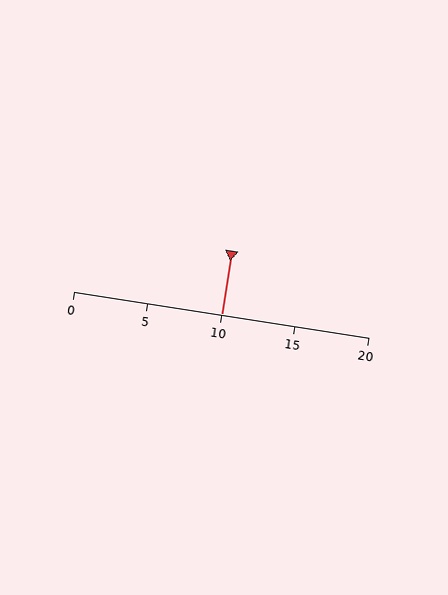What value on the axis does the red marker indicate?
The marker indicates approximately 10.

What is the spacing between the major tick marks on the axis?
The major ticks are spaced 5 apart.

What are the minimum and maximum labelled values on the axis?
The axis runs from 0 to 20.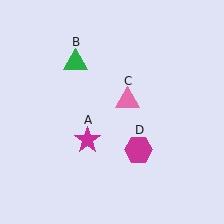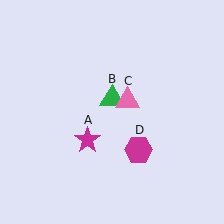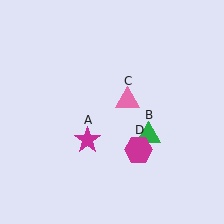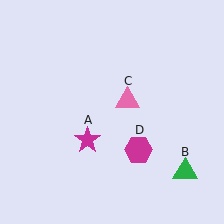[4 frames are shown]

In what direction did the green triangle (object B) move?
The green triangle (object B) moved down and to the right.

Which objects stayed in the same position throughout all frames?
Magenta star (object A) and pink triangle (object C) and magenta hexagon (object D) remained stationary.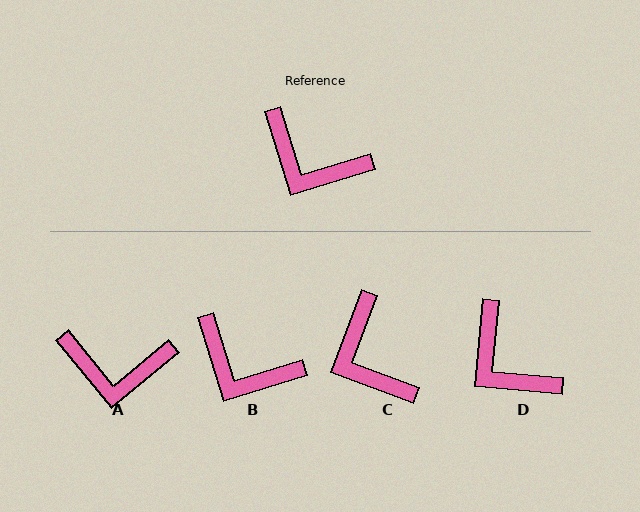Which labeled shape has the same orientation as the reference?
B.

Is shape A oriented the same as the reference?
No, it is off by about 22 degrees.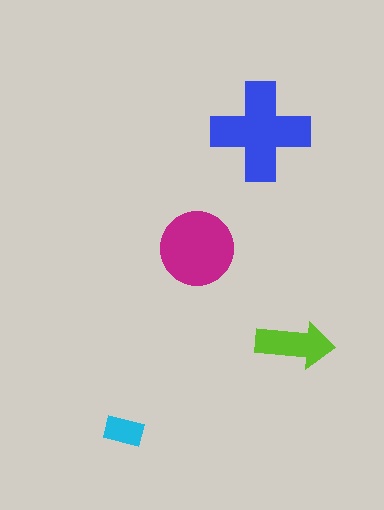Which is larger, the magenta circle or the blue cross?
The blue cross.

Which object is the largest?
The blue cross.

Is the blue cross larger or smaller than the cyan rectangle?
Larger.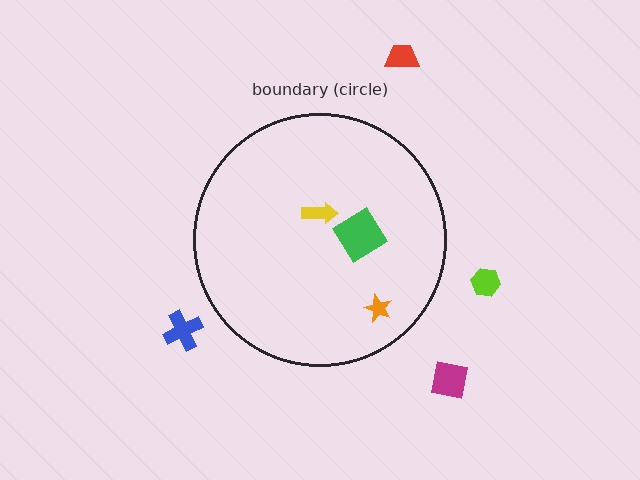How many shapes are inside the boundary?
3 inside, 4 outside.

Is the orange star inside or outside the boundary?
Inside.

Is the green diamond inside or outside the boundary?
Inside.